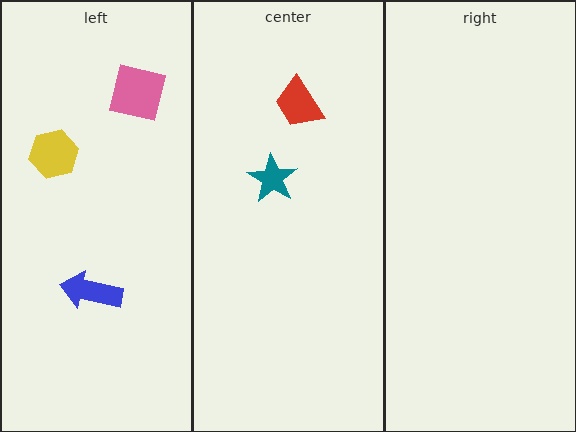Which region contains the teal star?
The center region.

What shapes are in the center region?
The red trapezoid, the teal star.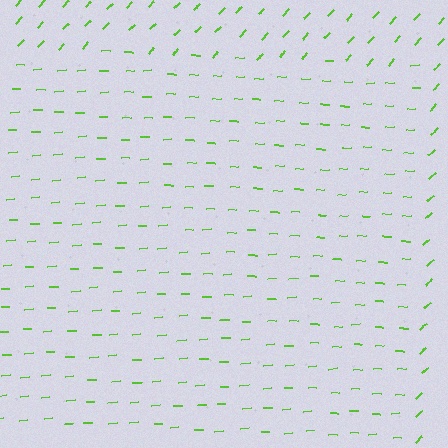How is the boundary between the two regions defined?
The boundary is defined purely by a change in line orientation (approximately 45 degrees difference). All lines are the same color and thickness.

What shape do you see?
I see a rectangle.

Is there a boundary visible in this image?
Yes, there is a texture boundary formed by a change in line orientation.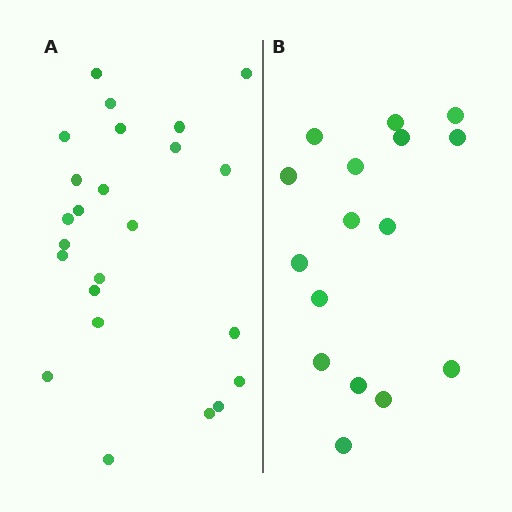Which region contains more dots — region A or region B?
Region A (the left region) has more dots.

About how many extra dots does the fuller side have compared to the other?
Region A has roughly 8 or so more dots than region B.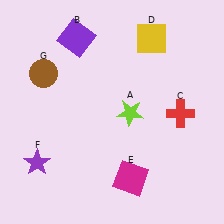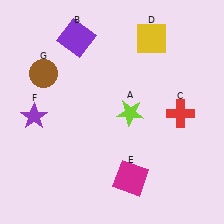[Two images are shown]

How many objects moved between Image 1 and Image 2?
1 object moved between the two images.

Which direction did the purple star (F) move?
The purple star (F) moved up.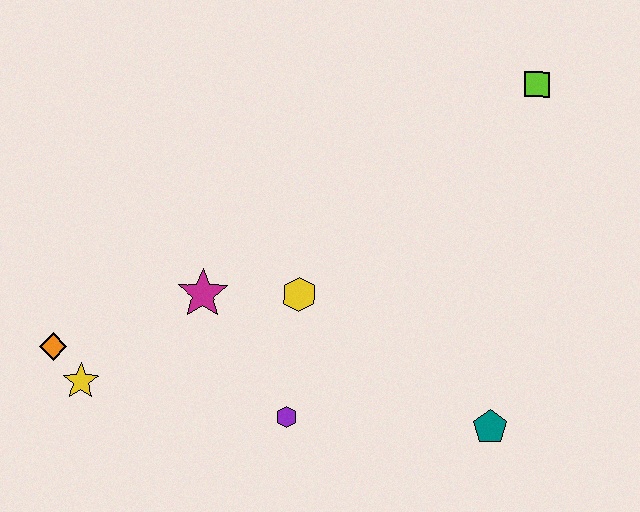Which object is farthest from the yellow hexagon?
The lime square is farthest from the yellow hexagon.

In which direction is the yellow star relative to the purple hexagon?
The yellow star is to the left of the purple hexagon.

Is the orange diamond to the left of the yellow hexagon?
Yes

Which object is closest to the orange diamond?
The yellow star is closest to the orange diamond.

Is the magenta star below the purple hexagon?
No